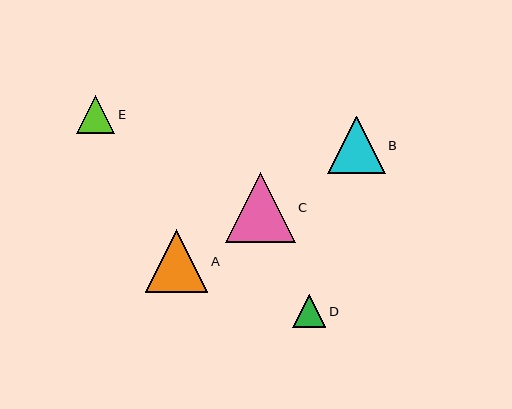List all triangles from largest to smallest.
From largest to smallest: C, A, B, E, D.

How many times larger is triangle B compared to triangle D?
Triangle B is approximately 1.7 times the size of triangle D.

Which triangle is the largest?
Triangle C is the largest with a size of approximately 69 pixels.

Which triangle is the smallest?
Triangle D is the smallest with a size of approximately 33 pixels.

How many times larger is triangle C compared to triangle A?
Triangle C is approximately 1.1 times the size of triangle A.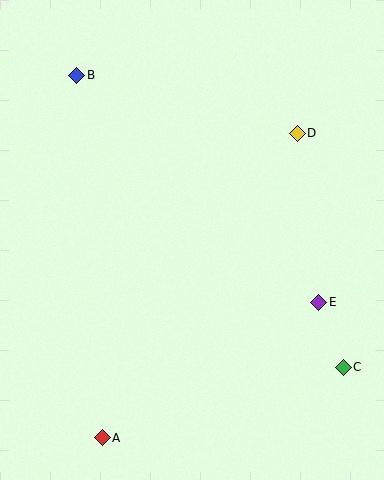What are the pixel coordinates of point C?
Point C is at (343, 367).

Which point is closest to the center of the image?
Point E at (319, 302) is closest to the center.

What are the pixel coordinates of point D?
Point D is at (297, 133).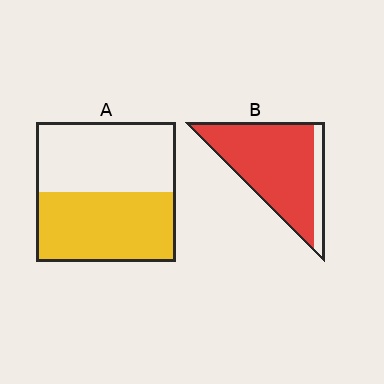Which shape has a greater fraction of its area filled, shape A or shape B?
Shape B.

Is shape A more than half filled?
Roughly half.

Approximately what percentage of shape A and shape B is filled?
A is approximately 50% and B is approximately 85%.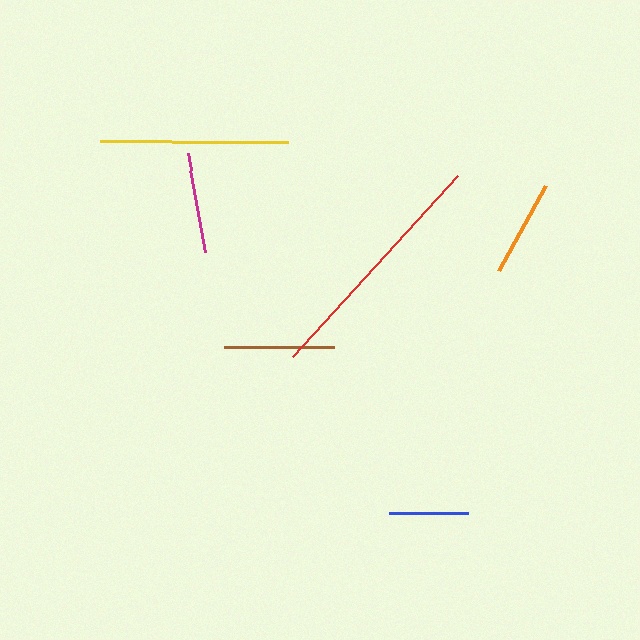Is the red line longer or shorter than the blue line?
The red line is longer than the blue line.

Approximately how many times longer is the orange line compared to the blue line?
The orange line is approximately 1.2 times the length of the blue line.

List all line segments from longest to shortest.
From longest to shortest: red, yellow, brown, magenta, orange, blue.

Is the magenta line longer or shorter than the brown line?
The brown line is longer than the magenta line.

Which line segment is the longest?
The red line is the longest at approximately 245 pixels.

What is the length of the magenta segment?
The magenta segment is approximately 101 pixels long.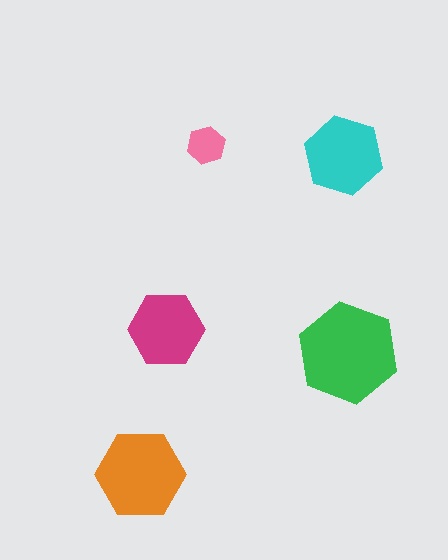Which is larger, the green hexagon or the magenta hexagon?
The green one.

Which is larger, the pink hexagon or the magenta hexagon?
The magenta one.